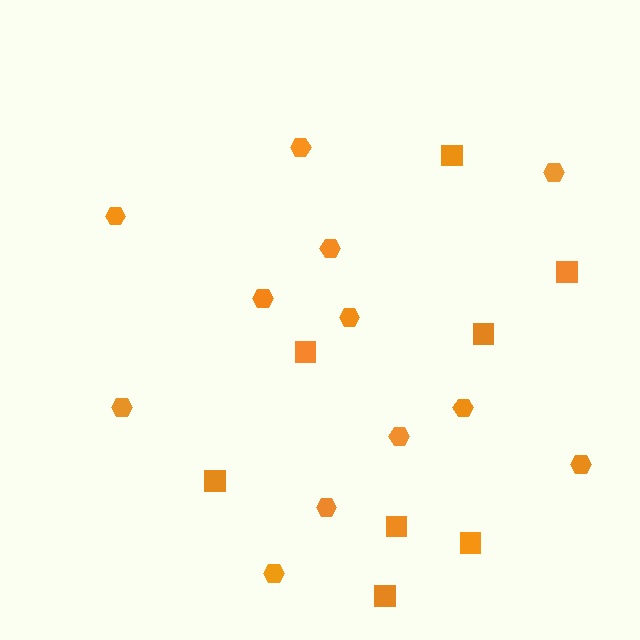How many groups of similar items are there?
There are 2 groups: one group of hexagons (12) and one group of squares (8).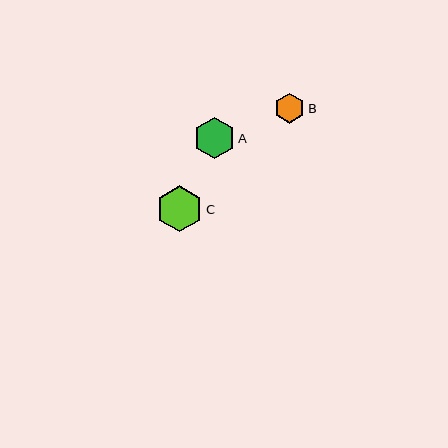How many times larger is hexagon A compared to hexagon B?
Hexagon A is approximately 1.4 times the size of hexagon B.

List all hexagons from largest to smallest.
From largest to smallest: C, A, B.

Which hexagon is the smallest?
Hexagon B is the smallest with a size of approximately 30 pixels.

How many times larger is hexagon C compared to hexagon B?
Hexagon C is approximately 1.5 times the size of hexagon B.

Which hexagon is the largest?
Hexagon C is the largest with a size of approximately 46 pixels.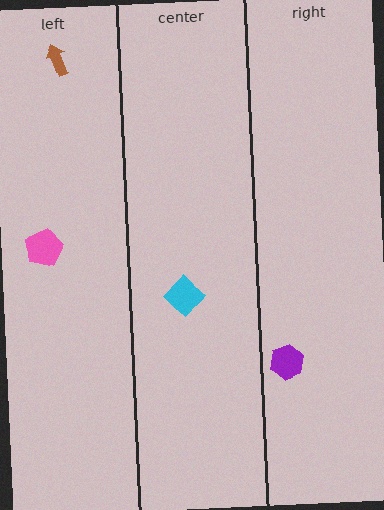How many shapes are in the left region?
2.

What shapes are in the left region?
The brown arrow, the pink pentagon.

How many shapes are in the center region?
1.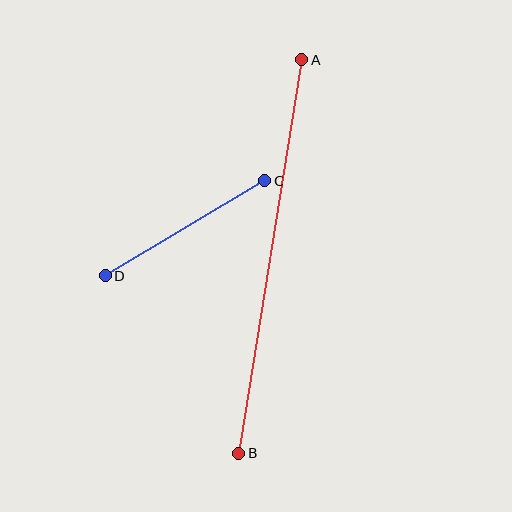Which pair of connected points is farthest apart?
Points A and B are farthest apart.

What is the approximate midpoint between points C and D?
The midpoint is at approximately (185, 228) pixels.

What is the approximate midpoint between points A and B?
The midpoint is at approximately (270, 257) pixels.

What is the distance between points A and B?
The distance is approximately 398 pixels.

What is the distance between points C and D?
The distance is approximately 186 pixels.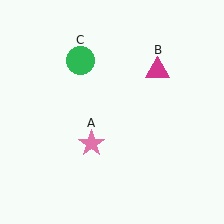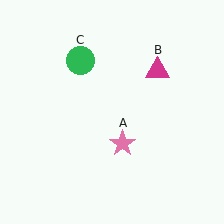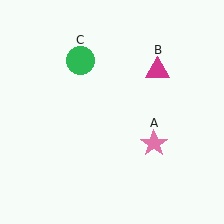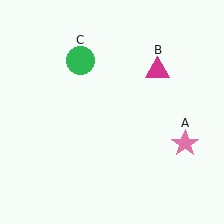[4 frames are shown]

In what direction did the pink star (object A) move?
The pink star (object A) moved right.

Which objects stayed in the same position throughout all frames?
Magenta triangle (object B) and green circle (object C) remained stationary.